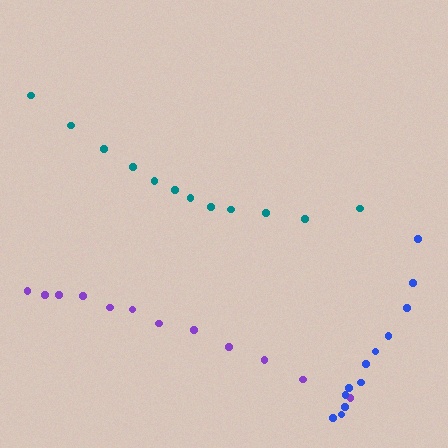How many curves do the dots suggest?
There are 3 distinct paths.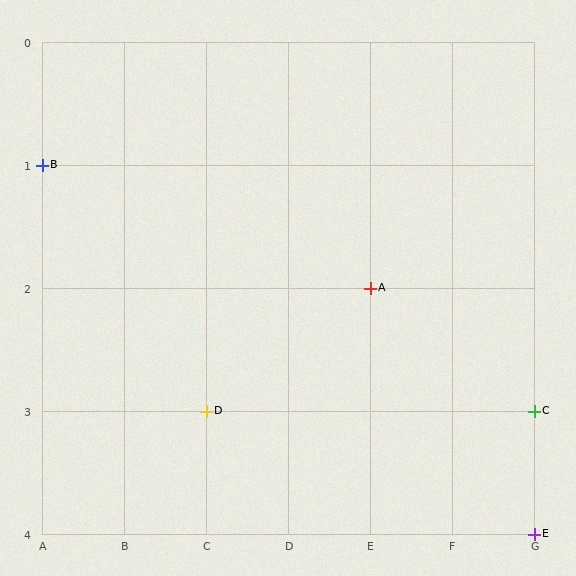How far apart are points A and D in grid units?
Points A and D are 2 columns and 1 row apart (about 2.2 grid units diagonally).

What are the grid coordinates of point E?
Point E is at grid coordinates (G, 4).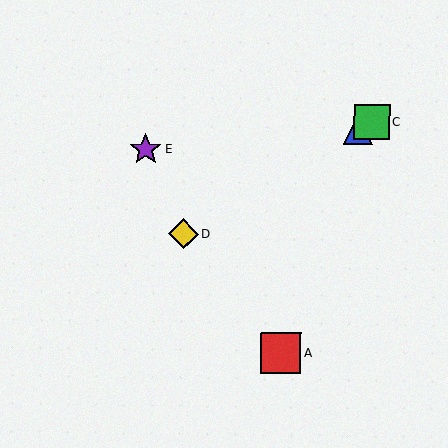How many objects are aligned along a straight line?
3 objects (B, C, D) are aligned along a straight line.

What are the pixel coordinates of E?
Object E is at (146, 149).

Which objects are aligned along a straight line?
Objects B, C, D are aligned along a straight line.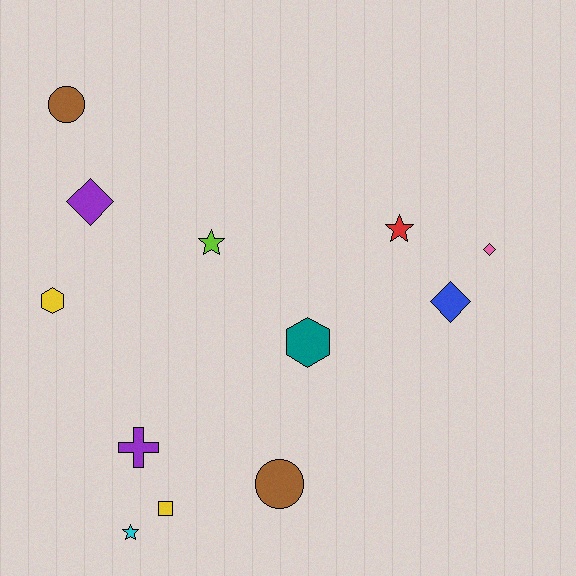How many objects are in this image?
There are 12 objects.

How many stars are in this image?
There are 3 stars.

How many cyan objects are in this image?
There is 1 cyan object.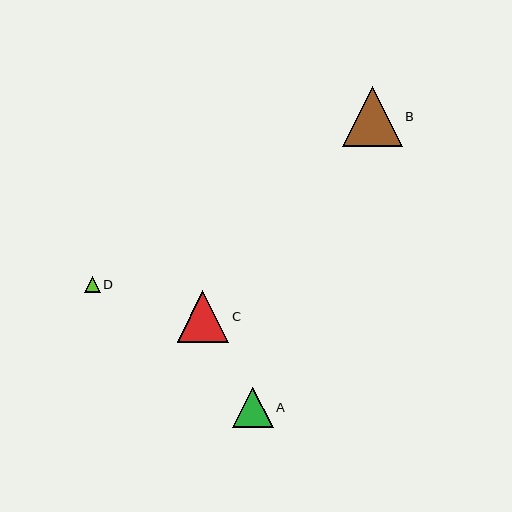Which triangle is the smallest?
Triangle D is the smallest with a size of approximately 16 pixels.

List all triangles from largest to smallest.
From largest to smallest: B, C, A, D.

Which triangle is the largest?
Triangle B is the largest with a size of approximately 60 pixels.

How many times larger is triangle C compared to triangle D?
Triangle C is approximately 3.3 times the size of triangle D.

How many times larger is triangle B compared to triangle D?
Triangle B is approximately 3.8 times the size of triangle D.